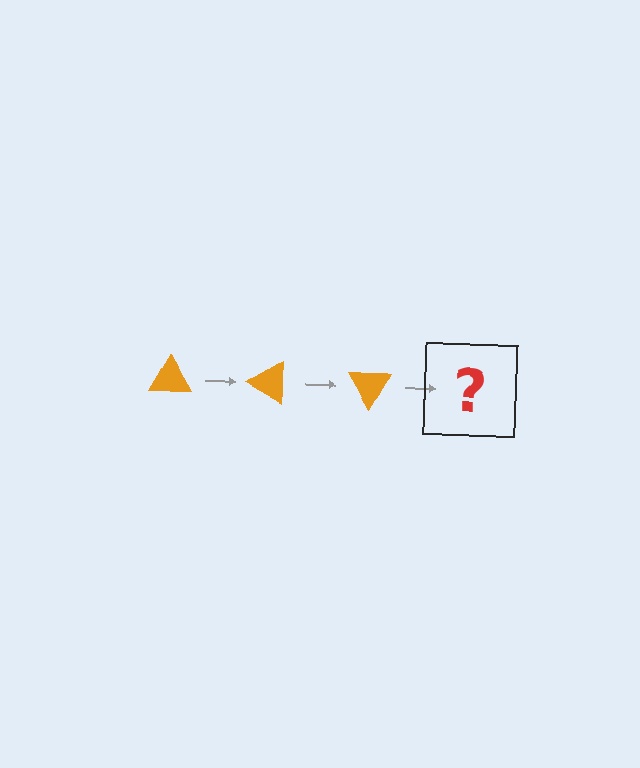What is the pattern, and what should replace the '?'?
The pattern is that the triangle rotates 30 degrees each step. The '?' should be an orange triangle rotated 90 degrees.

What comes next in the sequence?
The next element should be an orange triangle rotated 90 degrees.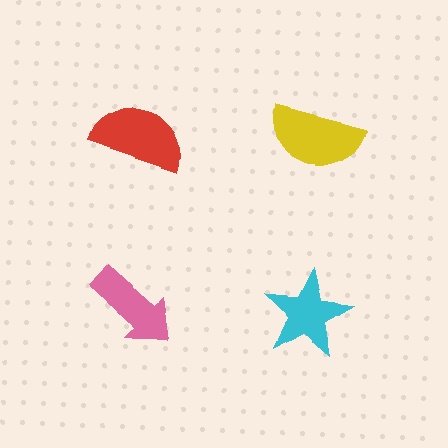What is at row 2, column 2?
A cyan star.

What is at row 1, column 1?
A red semicircle.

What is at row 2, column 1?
A pink arrow.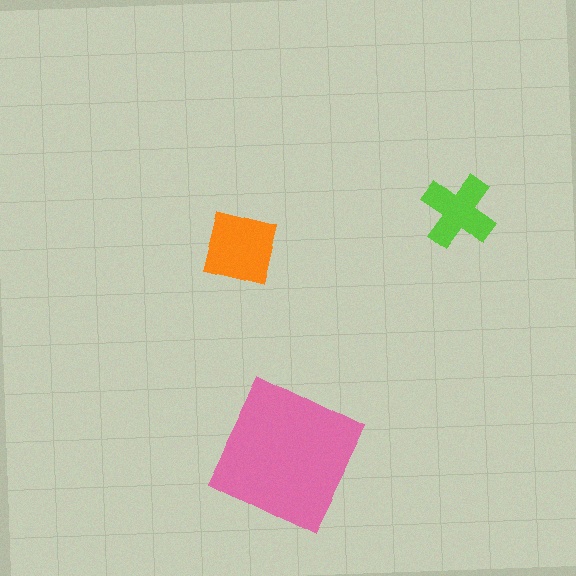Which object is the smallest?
The lime cross.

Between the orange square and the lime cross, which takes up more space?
The orange square.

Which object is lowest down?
The pink square is bottommost.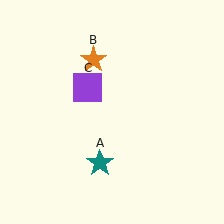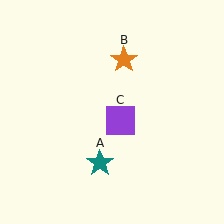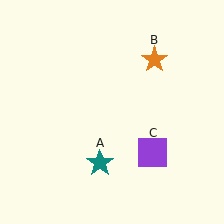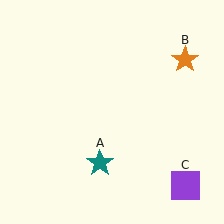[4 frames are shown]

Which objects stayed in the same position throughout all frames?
Teal star (object A) remained stationary.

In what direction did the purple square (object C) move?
The purple square (object C) moved down and to the right.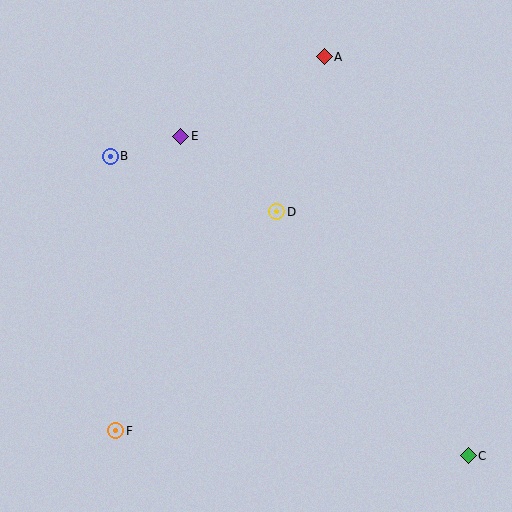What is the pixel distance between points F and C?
The distance between F and C is 353 pixels.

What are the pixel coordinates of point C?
Point C is at (468, 456).